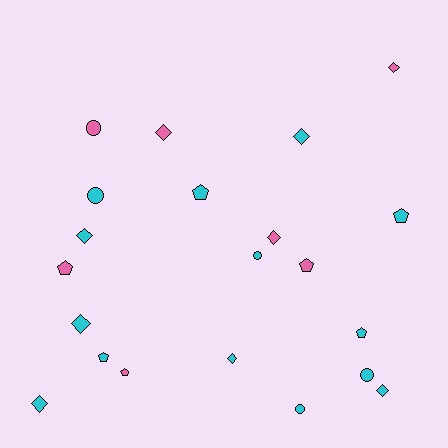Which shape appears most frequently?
Diamond, with 9 objects.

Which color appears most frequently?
Cyan, with 14 objects.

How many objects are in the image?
There are 21 objects.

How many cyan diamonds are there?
There are 6 cyan diamonds.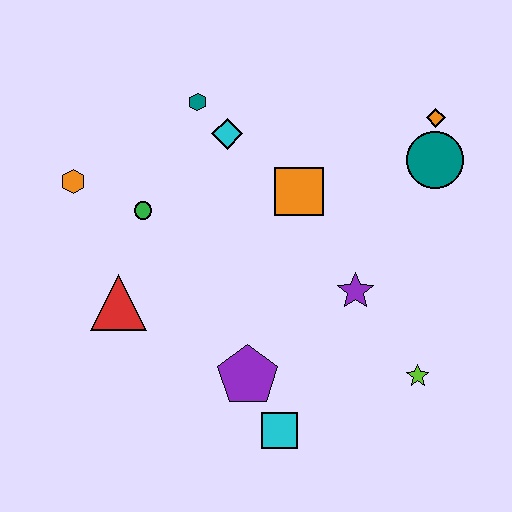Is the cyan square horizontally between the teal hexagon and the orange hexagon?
No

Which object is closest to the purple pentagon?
The cyan square is closest to the purple pentagon.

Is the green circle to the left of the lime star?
Yes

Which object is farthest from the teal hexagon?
The lime star is farthest from the teal hexagon.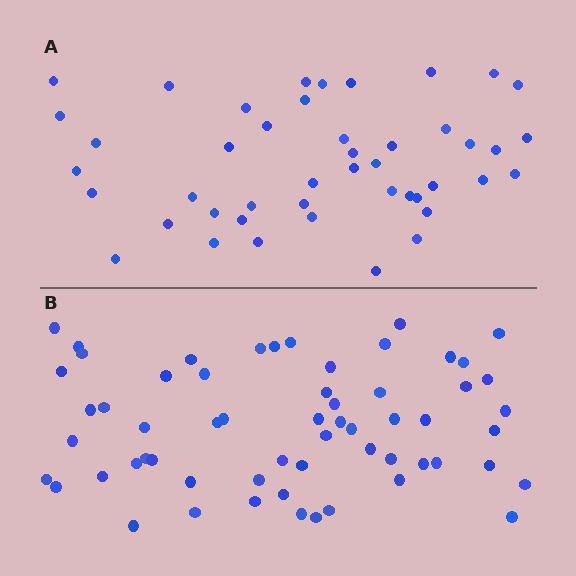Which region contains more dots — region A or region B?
Region B (the bottom region) has more dots.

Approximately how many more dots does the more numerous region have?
Region B has approximately 15 more dots than region A.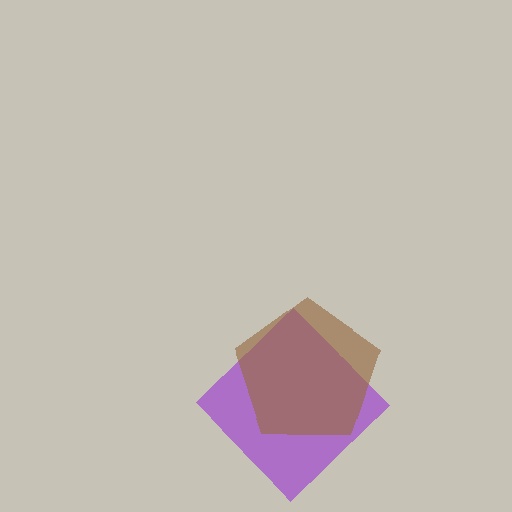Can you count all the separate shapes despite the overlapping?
Yes, there are 2 separate shapes.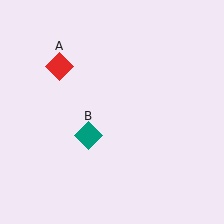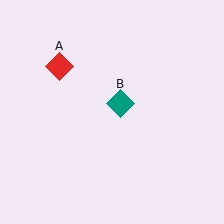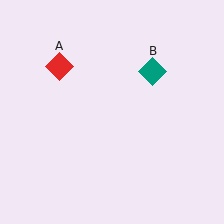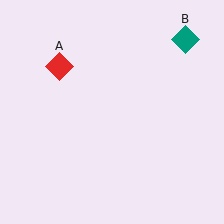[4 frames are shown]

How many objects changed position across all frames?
1 object changed position: teal diamond (object B).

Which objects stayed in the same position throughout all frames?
Red diamond (object A) remained stationary.